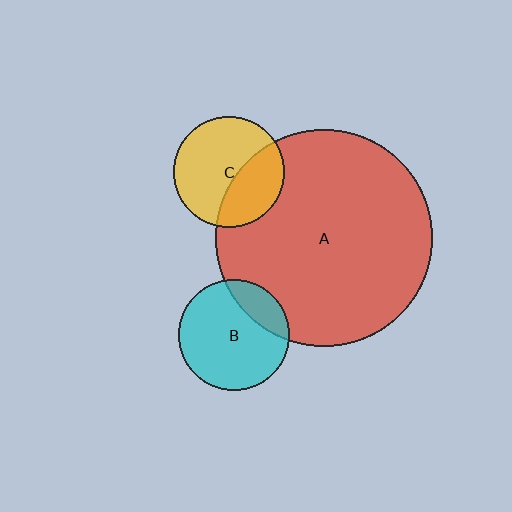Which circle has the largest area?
Circle A (red).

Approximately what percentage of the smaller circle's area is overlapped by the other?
Approximately 20%.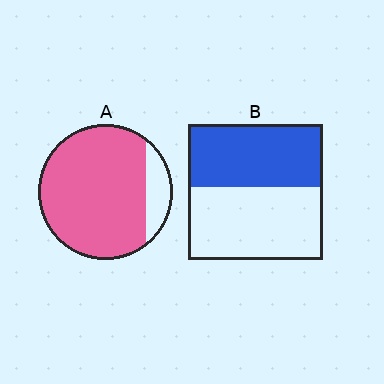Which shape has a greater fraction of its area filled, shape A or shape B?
Shape A.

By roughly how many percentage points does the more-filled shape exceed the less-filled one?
By roughly 40 percentage points (A over B).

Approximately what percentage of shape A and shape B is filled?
A is approximately 85% and B is approximately 45%.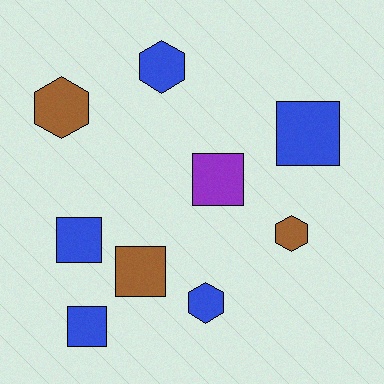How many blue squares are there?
There are 3 blue squares.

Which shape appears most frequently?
Square, with 5 objects.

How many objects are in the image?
There are 9 objects.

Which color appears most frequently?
Blue, with 5 objects.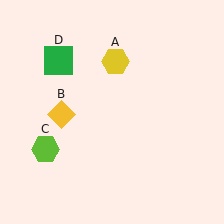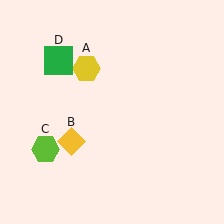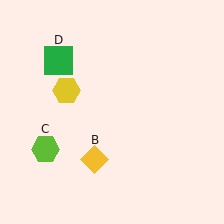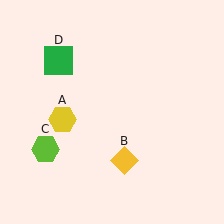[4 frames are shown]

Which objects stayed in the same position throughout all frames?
Lime hexagon (object C) and green square (object D) remained stationary.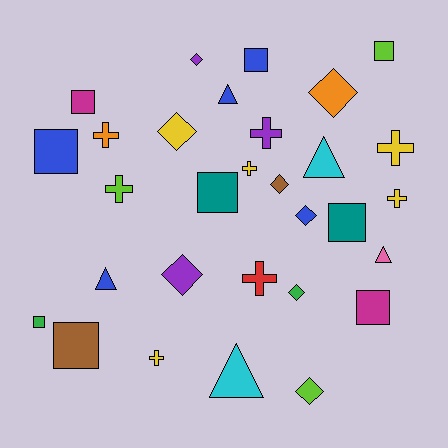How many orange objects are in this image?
There are 2 orange objects.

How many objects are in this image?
There are 30 objects.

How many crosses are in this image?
There are 8 crosses.